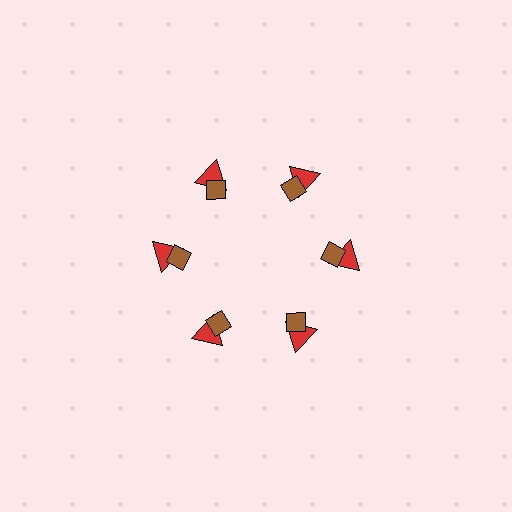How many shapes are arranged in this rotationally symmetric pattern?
There are 12 shapes, arranged in 6 groups of 2.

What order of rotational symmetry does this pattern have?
This pattern has 6-fold rotational symmetry.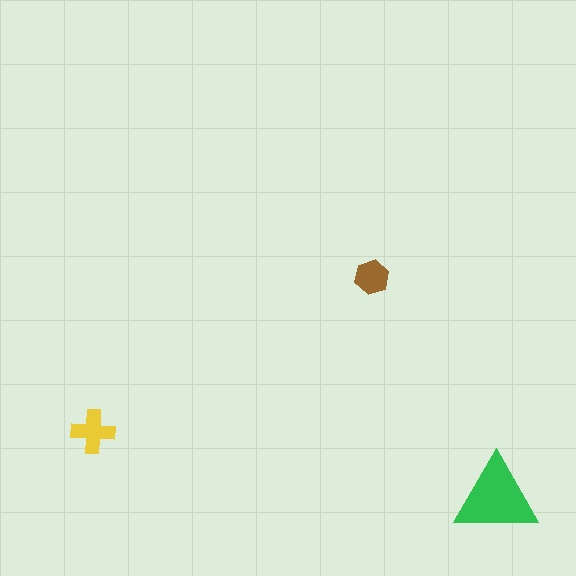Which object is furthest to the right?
The green triangle is rightmost.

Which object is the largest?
The green triangle.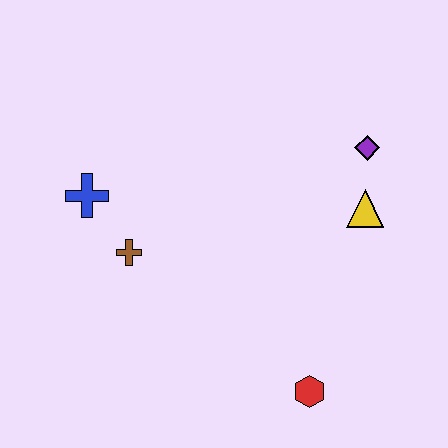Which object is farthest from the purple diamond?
The blue cross is farthest from the purple diamond.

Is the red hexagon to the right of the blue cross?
Yes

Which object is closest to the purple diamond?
The yellow triangle is closest to the purple diamond.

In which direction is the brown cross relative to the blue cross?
The brown cross is below the blue cross.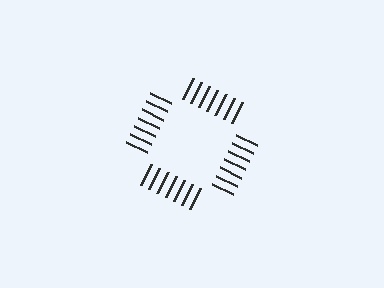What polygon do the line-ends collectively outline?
An illusory square — the line segments terminate on its edges but no continuous stroke is drawn.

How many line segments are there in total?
28 — 7 along each of the 4 edges.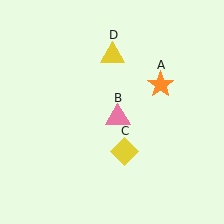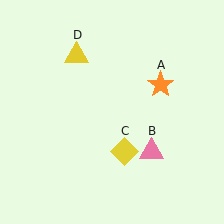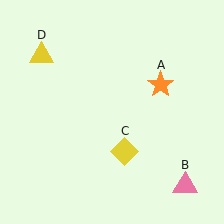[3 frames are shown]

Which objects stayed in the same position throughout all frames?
Orange star (object A) and yellow diamond (object C) remained stationary.